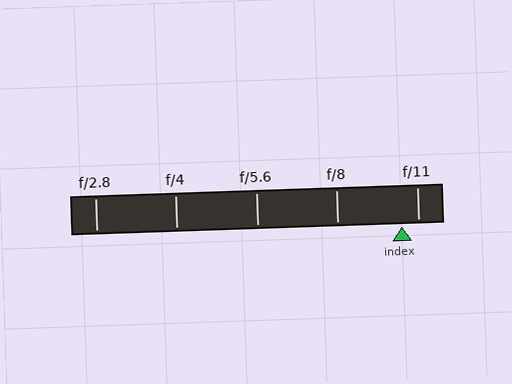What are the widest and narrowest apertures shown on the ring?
The widest aperture shown is f/2.8 and the narrowest is f/11.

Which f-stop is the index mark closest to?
The index mark is closest to f/11.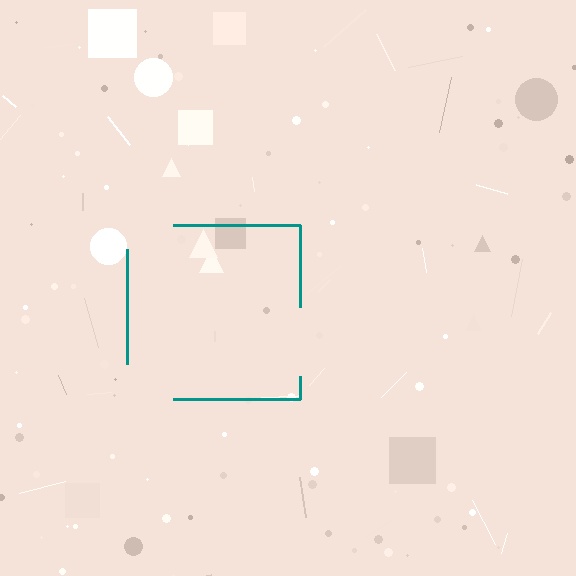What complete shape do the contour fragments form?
The contour fragments form a square.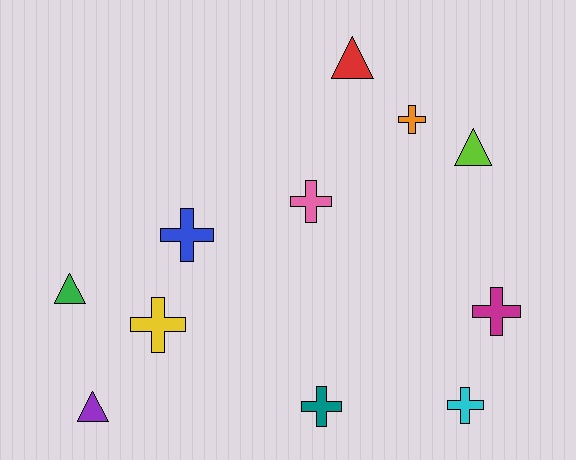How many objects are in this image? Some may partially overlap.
There are 11 objects.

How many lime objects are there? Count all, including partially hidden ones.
There is 1 lime object.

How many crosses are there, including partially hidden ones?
There are 7 crosses.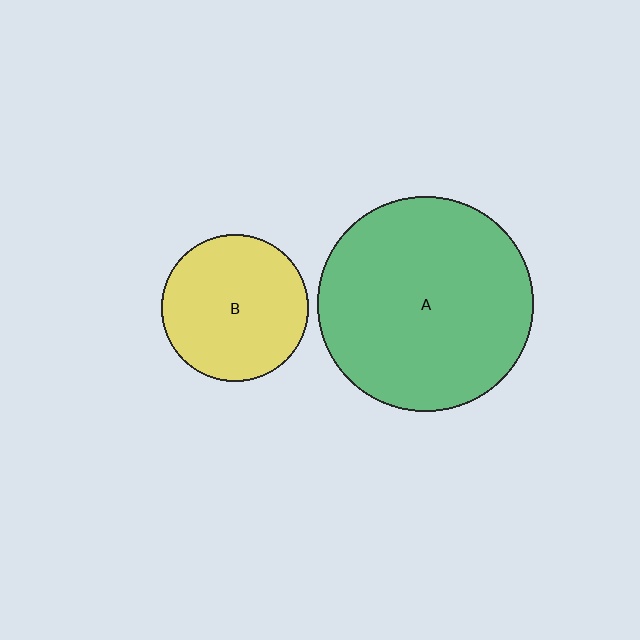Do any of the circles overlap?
No, none of the circles overlap.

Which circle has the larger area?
Circle A (green).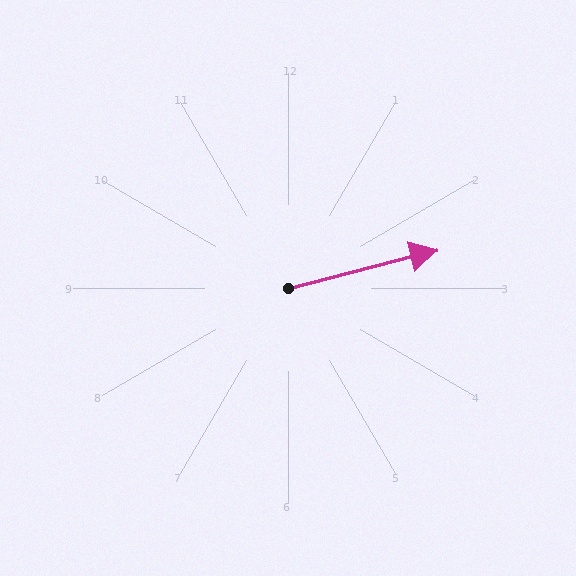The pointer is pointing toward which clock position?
Roughly 3 o'clock.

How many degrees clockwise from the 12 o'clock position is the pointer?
Approximately 76 degrees.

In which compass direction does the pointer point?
East.